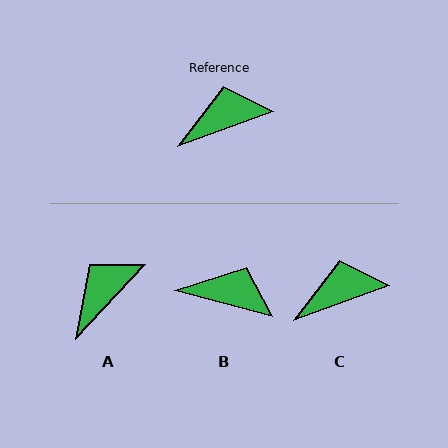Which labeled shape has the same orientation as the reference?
C.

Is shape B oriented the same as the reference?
No, it is off by about 35 degrees.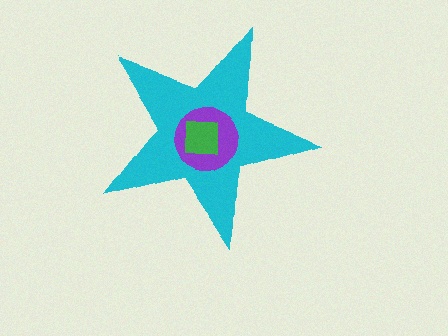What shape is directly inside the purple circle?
The green square.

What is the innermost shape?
The green square.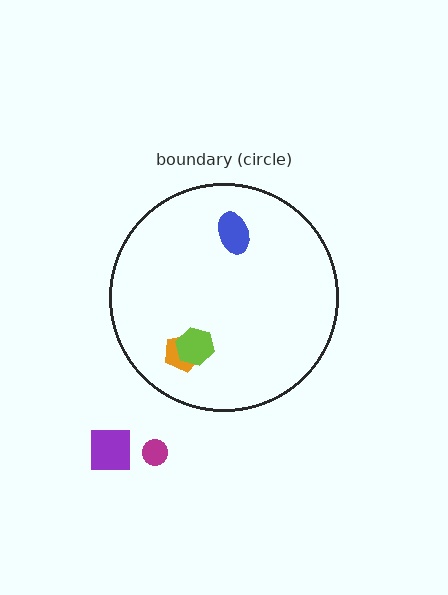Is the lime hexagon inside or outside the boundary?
Inside.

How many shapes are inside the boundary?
3 inside, 2 outside.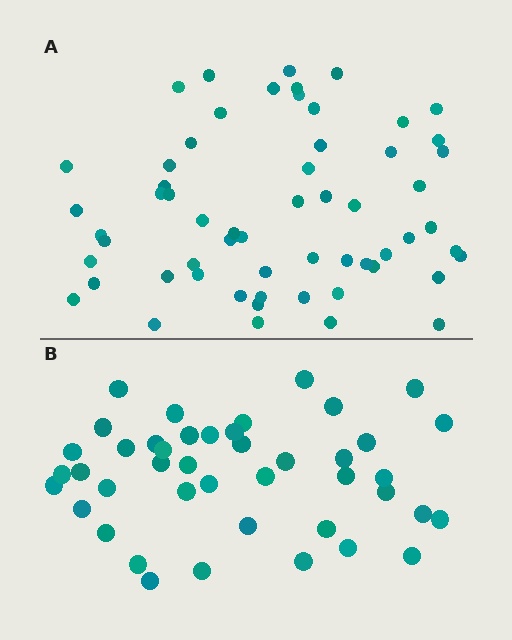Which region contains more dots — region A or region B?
Region A (the top region) has more dots.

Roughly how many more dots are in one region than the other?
Region A has approximately 15 more dots than region B.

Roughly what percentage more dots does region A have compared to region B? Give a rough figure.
About 35% more.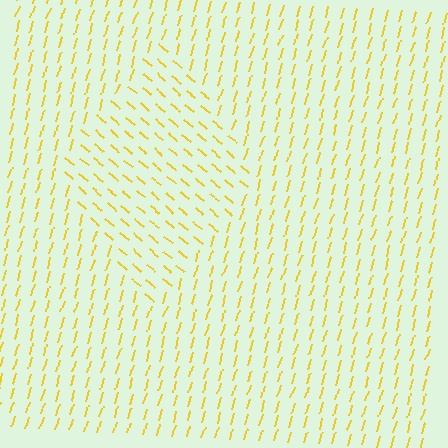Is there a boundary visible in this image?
Yes, there is a texture boundary formed by a change in line orientation.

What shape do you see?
I see a diamond.